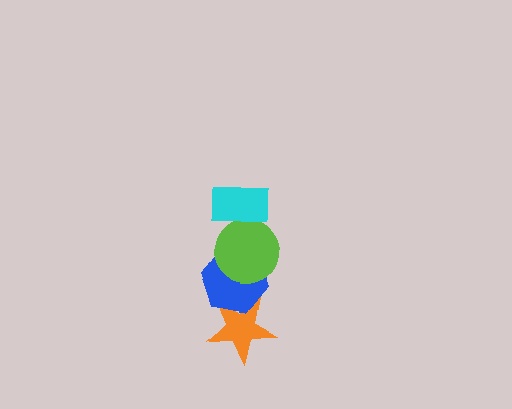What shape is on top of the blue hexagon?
The lime circle is on top of the blue hexagon.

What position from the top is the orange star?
The orange star is 4th from the top.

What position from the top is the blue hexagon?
The blue hexagon is 3rd from the top.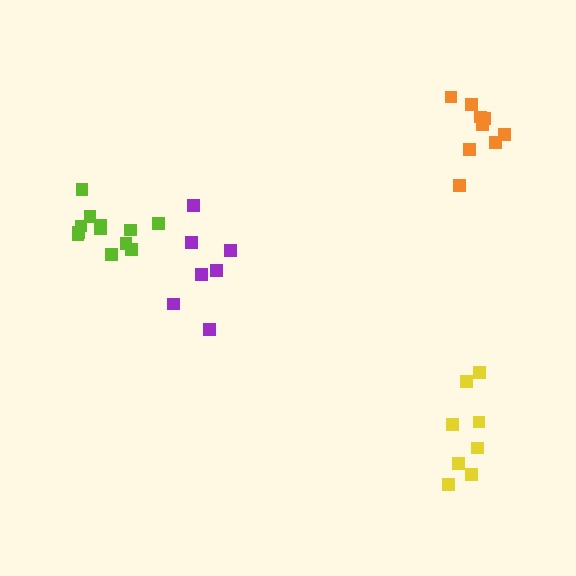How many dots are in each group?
Group 1: 7 dots, Group 2: 8 dots, Group 3: 9 dots, Group 4: 12 dots (36 total).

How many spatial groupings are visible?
There are 4 spatial groupings.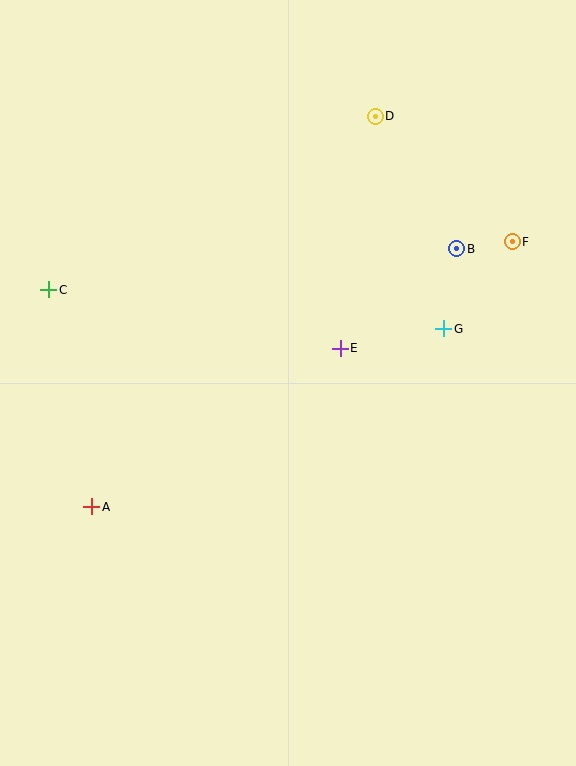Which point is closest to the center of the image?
Point E at (340, 348) is closest to the center.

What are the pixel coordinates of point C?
Point C is at (49, 290).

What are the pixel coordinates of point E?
Point E is at (340, 348).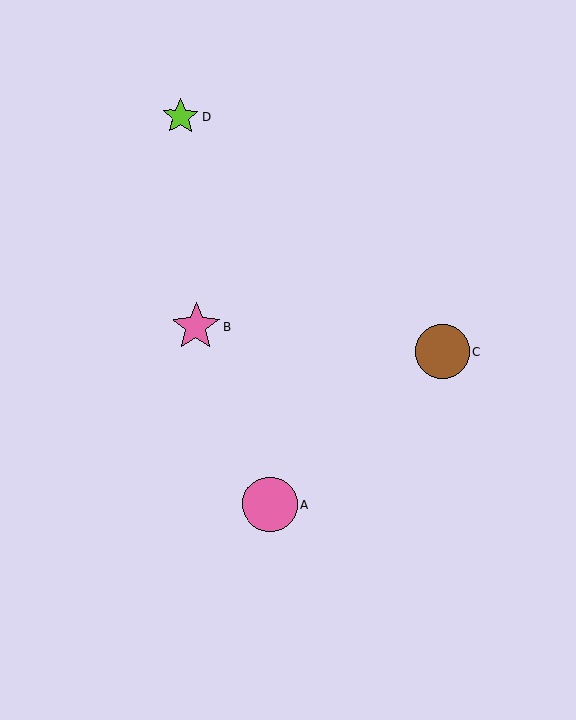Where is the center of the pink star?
The center of the pink star is at (196, 326).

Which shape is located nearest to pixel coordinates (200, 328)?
The pink star (labeled B) at (196, 326) is nearest to that location.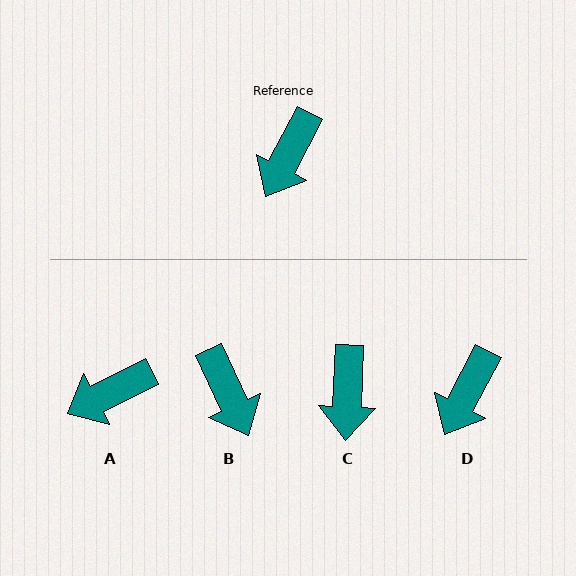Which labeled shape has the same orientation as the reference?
D.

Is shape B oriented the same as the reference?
No, it is off by about 52 degrees.